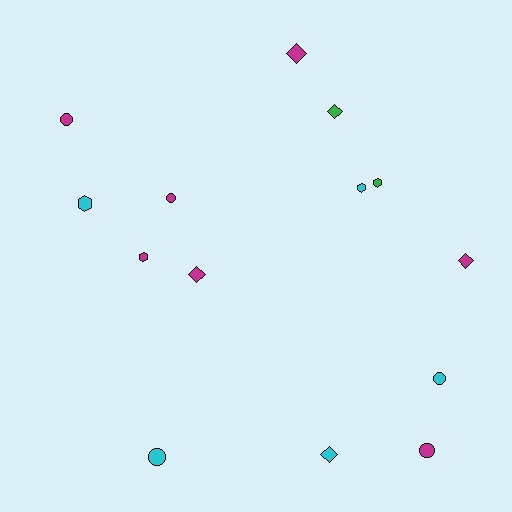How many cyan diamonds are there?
There is 1 cyan diamond.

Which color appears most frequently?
Magenta, with 7 objects.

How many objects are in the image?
There are 14 objects.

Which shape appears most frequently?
Circle, with 5 objects.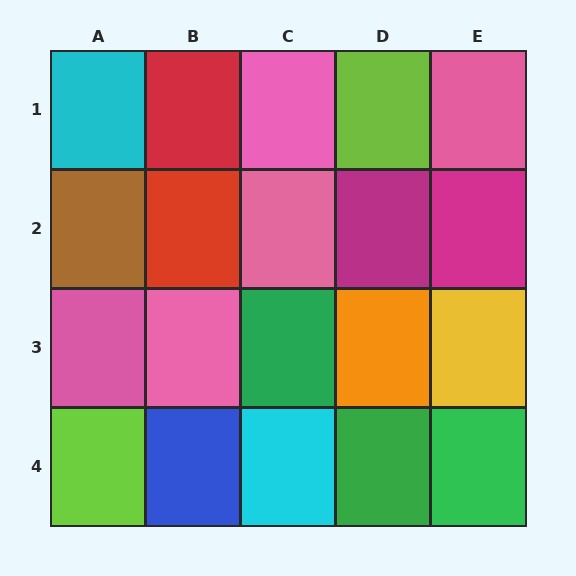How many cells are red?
2 cells are red.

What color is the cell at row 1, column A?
Cyan.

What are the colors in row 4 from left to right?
Lime, blue, cyan, green, green.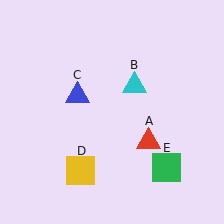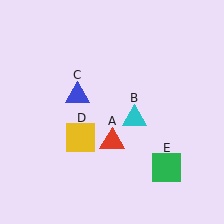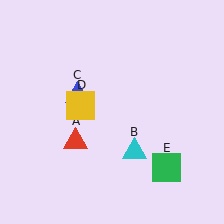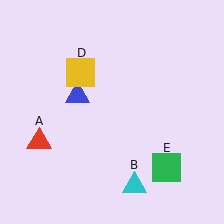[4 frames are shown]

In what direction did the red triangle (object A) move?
The red triangle (object A) moved left.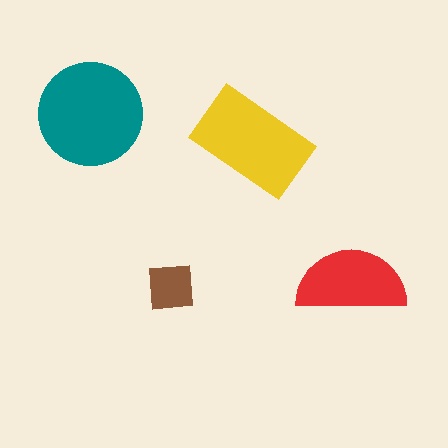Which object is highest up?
The teal circle is topmost.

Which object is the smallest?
The brown square.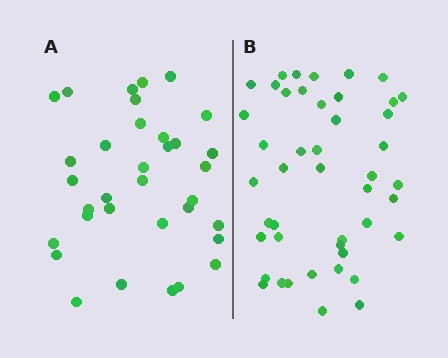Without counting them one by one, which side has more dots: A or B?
Region B (the right region) has more dots.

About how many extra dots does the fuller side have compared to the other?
Region B has roughly 12 or so more dots than region A.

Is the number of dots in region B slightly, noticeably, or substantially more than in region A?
Region B has noticeably more, but not dramatically so. The ratio is roughly 1.3 to 1.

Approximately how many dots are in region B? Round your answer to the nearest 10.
About 40 dots. (The exact count is 45, which rounds to 40.)